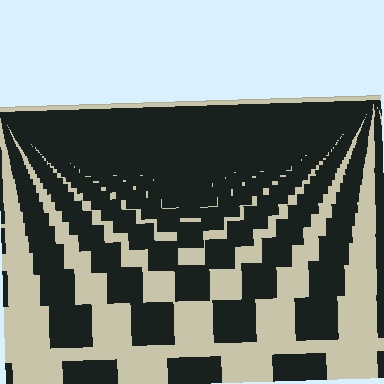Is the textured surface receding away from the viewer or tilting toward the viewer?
The surface is receding away from the viewer. Texture elements get smaller and denser toward the top.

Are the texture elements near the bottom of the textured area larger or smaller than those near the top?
Larger. Near the bottom, elements are closer to the viewer and appear at a bigger on-screen size.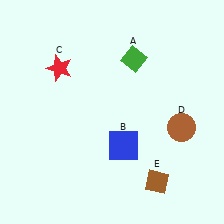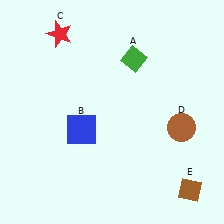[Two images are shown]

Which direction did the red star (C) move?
The red star (C) moved up.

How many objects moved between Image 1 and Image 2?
3 objects moved between the two images.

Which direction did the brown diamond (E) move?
The brown diamond (E) moved right.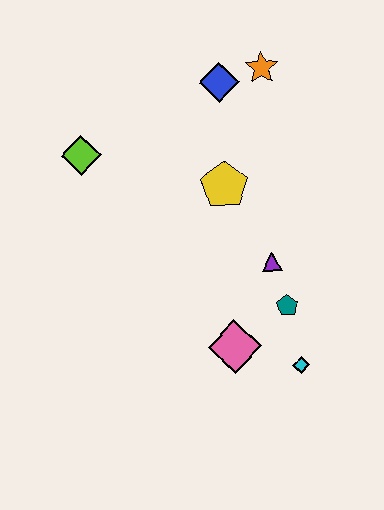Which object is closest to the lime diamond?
The yellow pentagon is closest to the lime diamond.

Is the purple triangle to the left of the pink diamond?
No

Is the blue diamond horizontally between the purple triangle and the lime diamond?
Yes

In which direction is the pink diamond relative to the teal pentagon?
The pink diamond is to the left of the teal pentagon.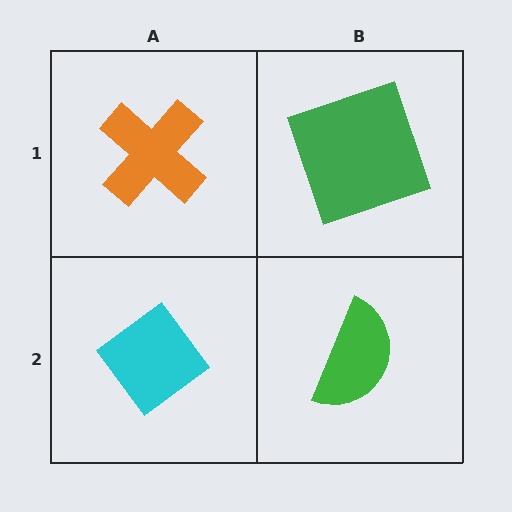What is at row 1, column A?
An orange cross.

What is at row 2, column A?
A cyan diamond.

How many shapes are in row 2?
2 shapes.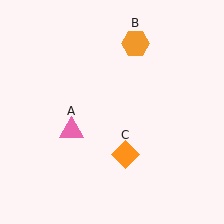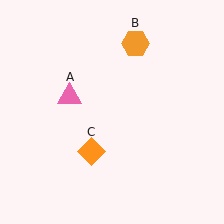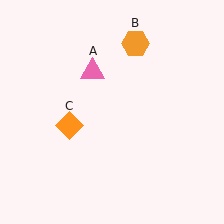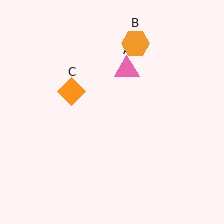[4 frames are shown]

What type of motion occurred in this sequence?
The pink triangle (object A), orange diamond (object C) rotated clockwise around the center of the scene.